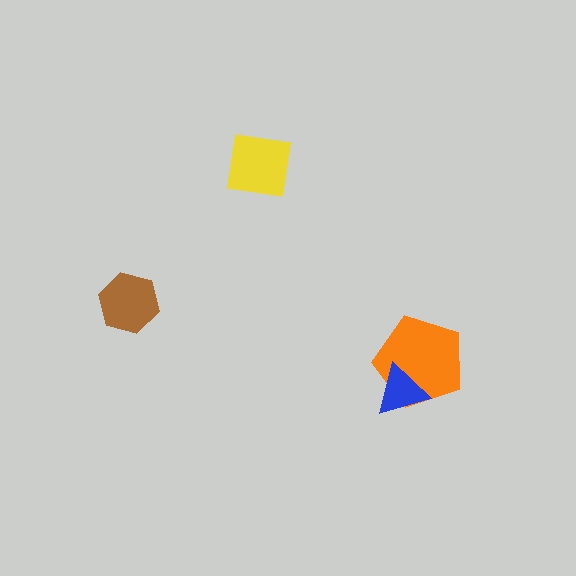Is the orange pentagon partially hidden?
Yes, it is partially covered by another shape.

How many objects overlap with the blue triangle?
1 object overlaps with the blue triangle.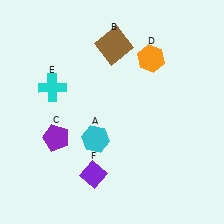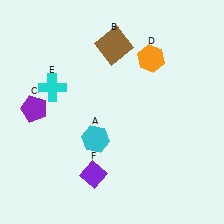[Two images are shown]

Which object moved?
The purple pentagon (C) moved up.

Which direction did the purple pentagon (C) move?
The purple pentagon (C) moved up.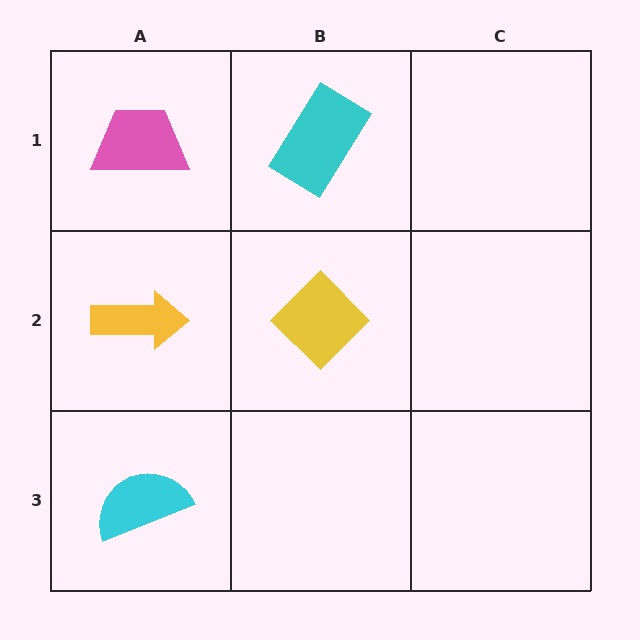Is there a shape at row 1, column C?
No, that cell is empty.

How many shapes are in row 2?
2 shapes.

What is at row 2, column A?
A yellow arrow.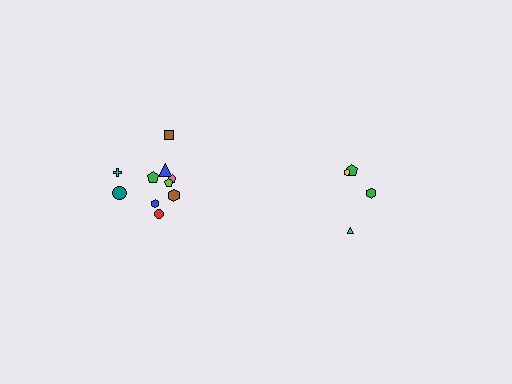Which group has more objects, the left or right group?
The left group.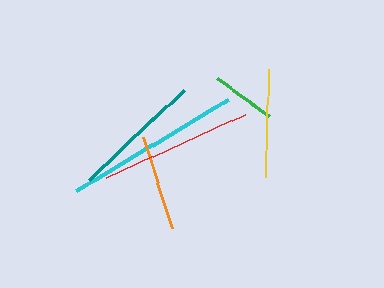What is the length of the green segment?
The green segment is approximately 64 pixels long.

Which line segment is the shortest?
The green line is the shortest at approximately 64 pixels.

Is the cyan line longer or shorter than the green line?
The cyan line is longer than the green line.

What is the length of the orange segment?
The orange segment is approximately 95 pixels long.